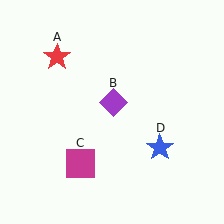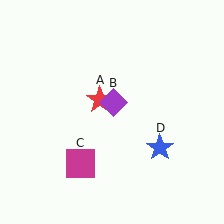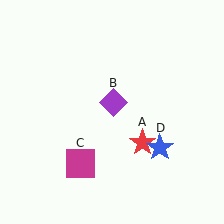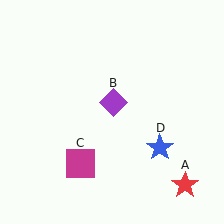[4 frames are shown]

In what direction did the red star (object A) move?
The red star (object A) moved down and to the right.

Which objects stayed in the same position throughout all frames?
Purple diamond (object B) and magenta square (object C) and blue star (object D) remained stationary.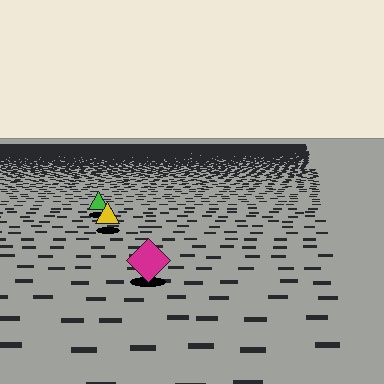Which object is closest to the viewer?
The magenta diamond is closest. The texture marks near it are larger and more spread out.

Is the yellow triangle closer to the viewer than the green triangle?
Yes. The yellow triangle is closer — you can tell from the texture gradient: the ground texture is coarser near it.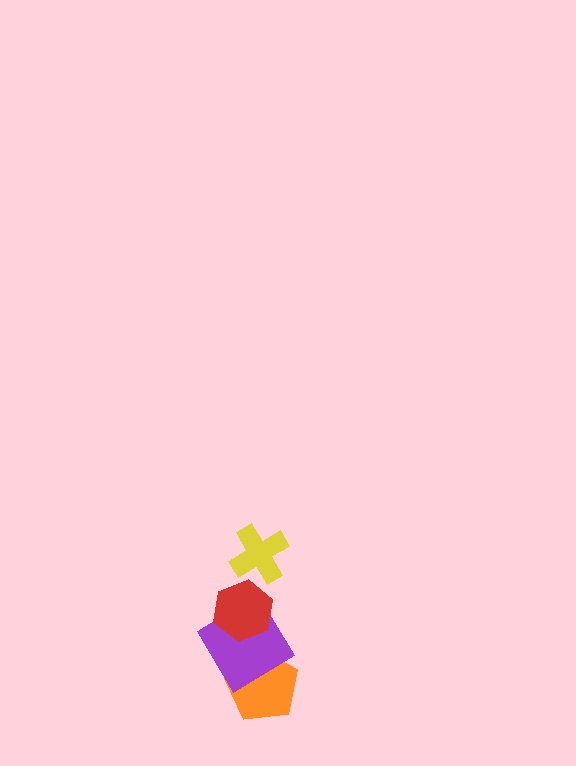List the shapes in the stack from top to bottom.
From top to bottom: the yellow cross, the red hexagon, the purple diamond, the orange pentagon.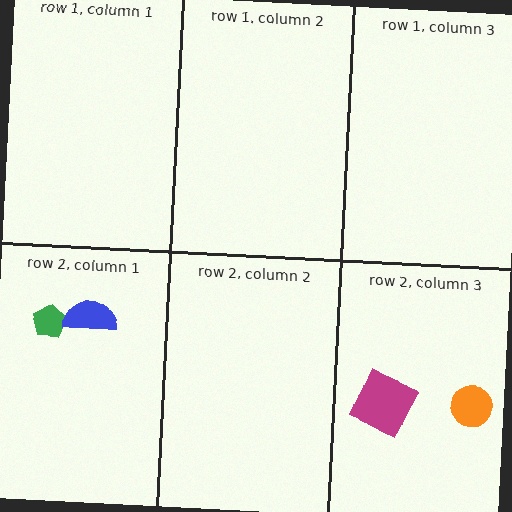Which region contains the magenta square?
The row 2, column 3 region.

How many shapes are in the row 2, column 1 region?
2.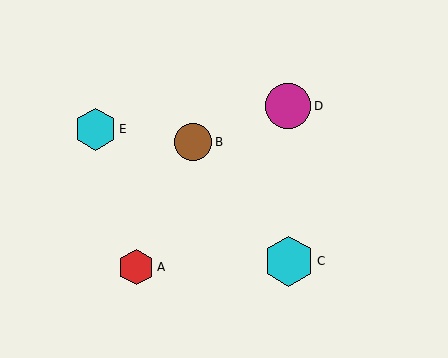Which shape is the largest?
The cyan hexagon (labeled C) is the largest.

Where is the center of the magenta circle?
The center of the magenta circle is at (288, 106).